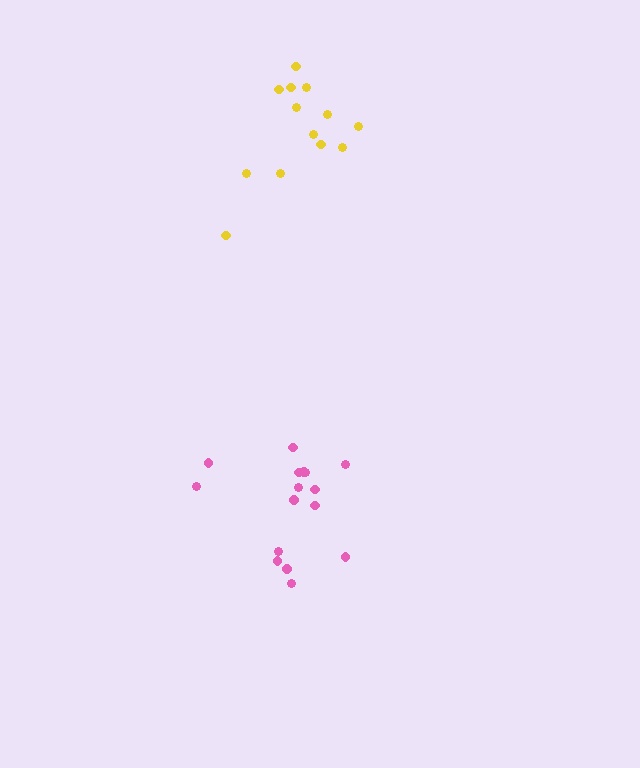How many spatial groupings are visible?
There are 2 spatial groupings.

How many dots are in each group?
Group 1: 16 dots, Group 2: 13 dots (29 total).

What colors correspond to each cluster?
The clusters are colored: pink, yellow.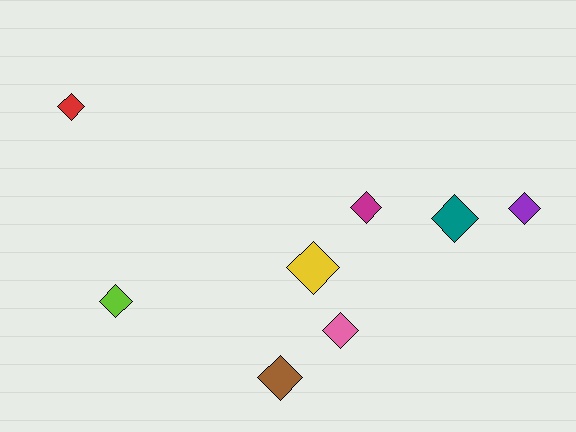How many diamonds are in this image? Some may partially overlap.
There are 8 diamonds.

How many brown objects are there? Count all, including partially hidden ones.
There is 1 brown object.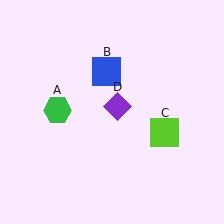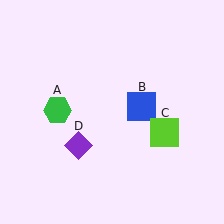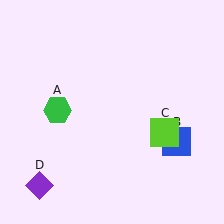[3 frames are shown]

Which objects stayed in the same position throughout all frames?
Green hexagon (object A) and lime square (object C) remained stationary.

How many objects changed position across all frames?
2 objects changed position: blue square (object B), purple diamond (object D).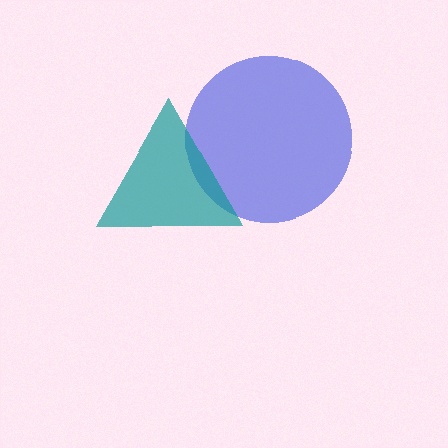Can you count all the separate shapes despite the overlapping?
Yes, there are 2 separate shapes.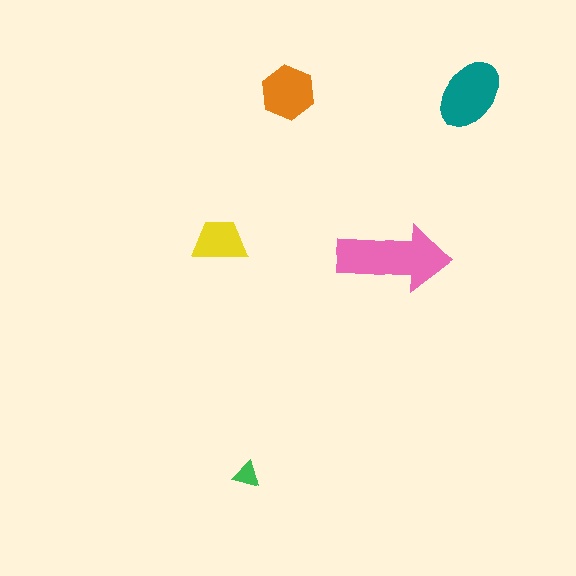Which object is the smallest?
The green triangle.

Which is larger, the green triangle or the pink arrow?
The pink arrow.